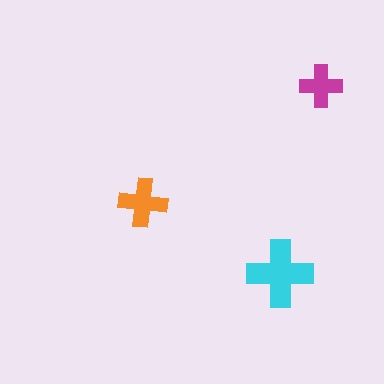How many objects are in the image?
There are 3 objects in the image.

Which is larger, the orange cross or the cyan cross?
The cyan one.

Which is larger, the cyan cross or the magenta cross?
The cyan one.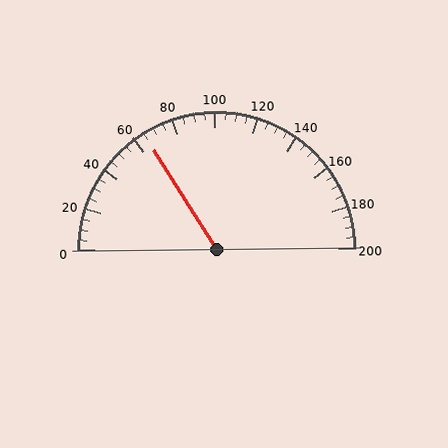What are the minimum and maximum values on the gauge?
The gauge ranges from 0 to 200.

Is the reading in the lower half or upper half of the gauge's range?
The reading is in the lower half of the range (0 to 200).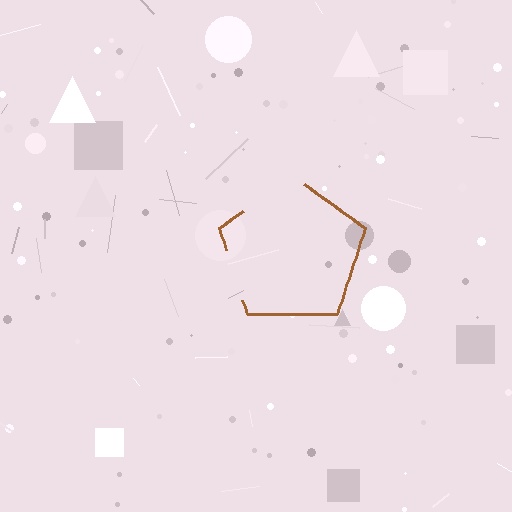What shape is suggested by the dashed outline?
The dashed outline suggests a pentagon.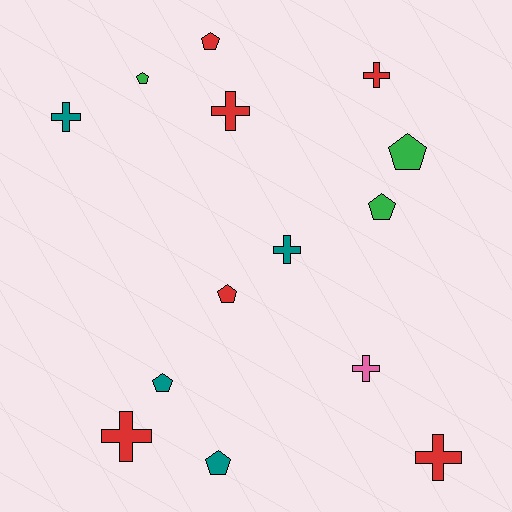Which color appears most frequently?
Red, with 6 objects.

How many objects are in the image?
There are 14 objects.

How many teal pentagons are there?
There are 2 teal pentagons.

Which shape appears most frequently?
Pentagon, with 7 objects.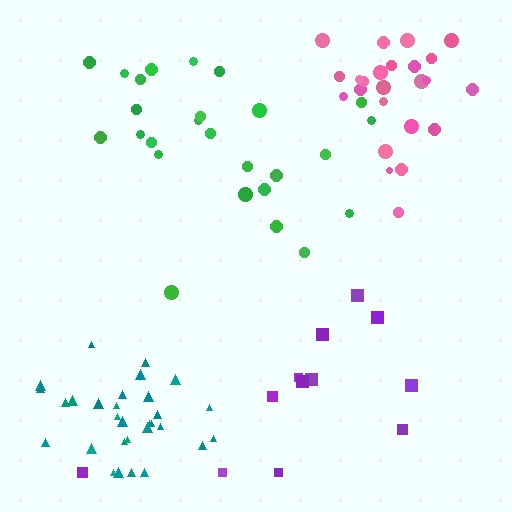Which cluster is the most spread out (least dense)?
Purple.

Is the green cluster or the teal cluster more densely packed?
Teal.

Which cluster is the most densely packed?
Teal.